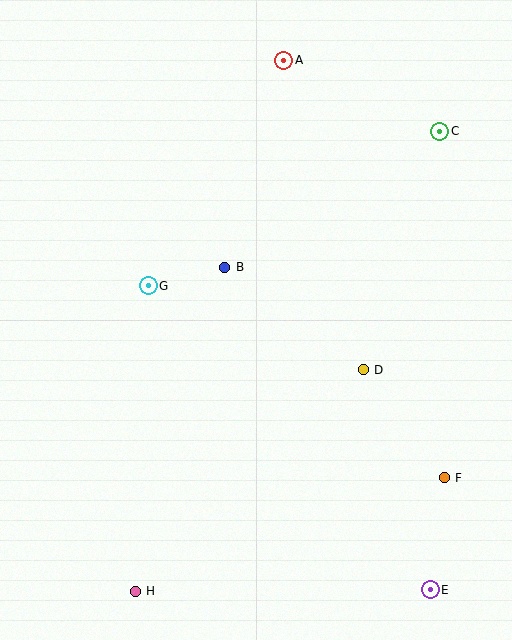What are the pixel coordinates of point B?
Point B is at (225, 267).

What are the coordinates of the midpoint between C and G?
The midpoint between C and G is at (294, 209).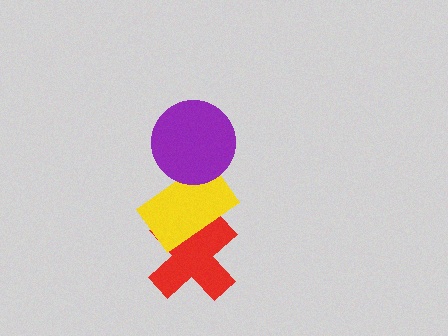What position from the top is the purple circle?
The purple circle is 1st from the top.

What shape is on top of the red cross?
The yellow rectangle is on top of the red cross.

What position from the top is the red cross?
The red cross is 3rd from the top.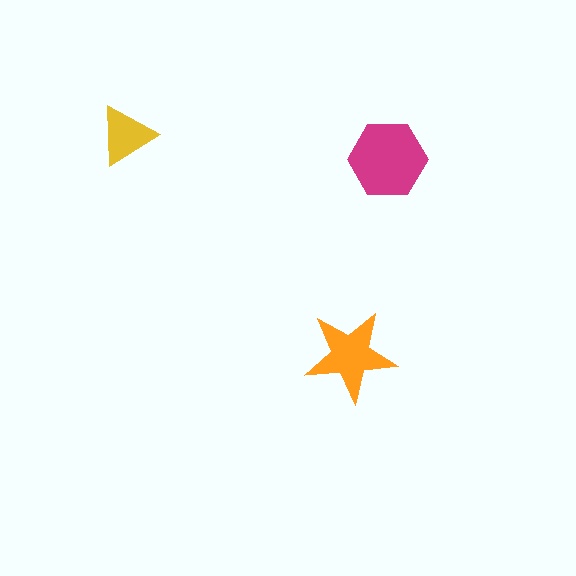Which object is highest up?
The yellow triangle is topmost.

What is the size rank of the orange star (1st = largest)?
2nd.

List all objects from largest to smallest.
The magenta hexagon, the orange star, the yellow triangle.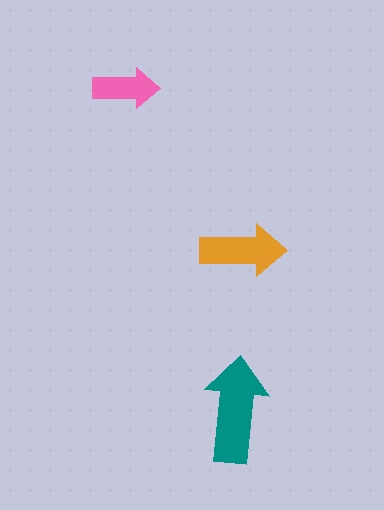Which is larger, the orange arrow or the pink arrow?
The orange one.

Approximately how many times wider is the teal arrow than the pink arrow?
About 1.5 times wider.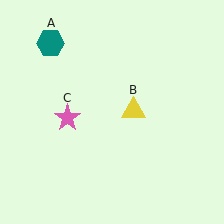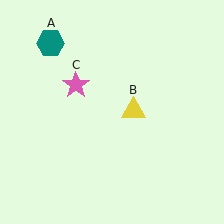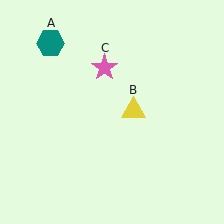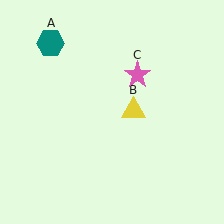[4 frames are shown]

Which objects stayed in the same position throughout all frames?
Teal hexagon (object A) and yellow triangle (object B) remained stationary.